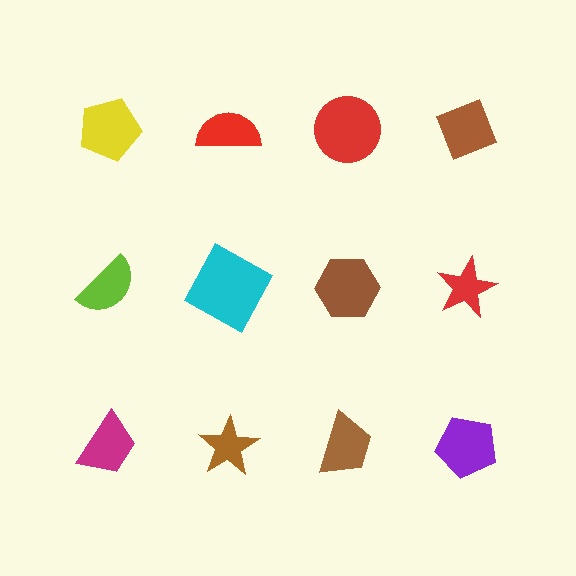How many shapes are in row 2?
4 shapes.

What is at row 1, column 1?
A yellow pentagon.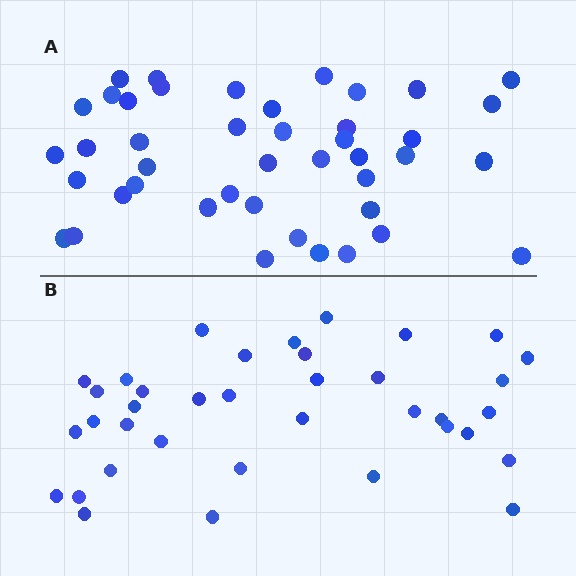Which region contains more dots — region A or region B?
Region A (the top region) has more dots.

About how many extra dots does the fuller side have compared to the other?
Region A has about 6 more dots than region B.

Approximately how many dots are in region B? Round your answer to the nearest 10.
About 40 dots. (The exact count is 37, which rounds to 40.)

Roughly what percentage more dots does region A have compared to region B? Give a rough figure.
About 15% more.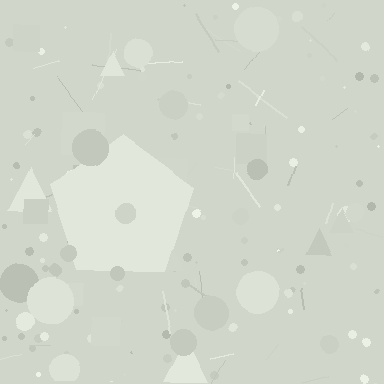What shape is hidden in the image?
A pentagon is hidden in the image.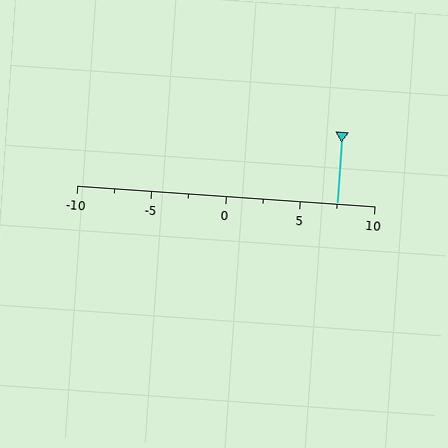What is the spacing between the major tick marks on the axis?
The major ticks are spaced 5 apart.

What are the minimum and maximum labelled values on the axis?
The axis runs from -10 to 10.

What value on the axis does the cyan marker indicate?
The marker indicates approximately 7.5.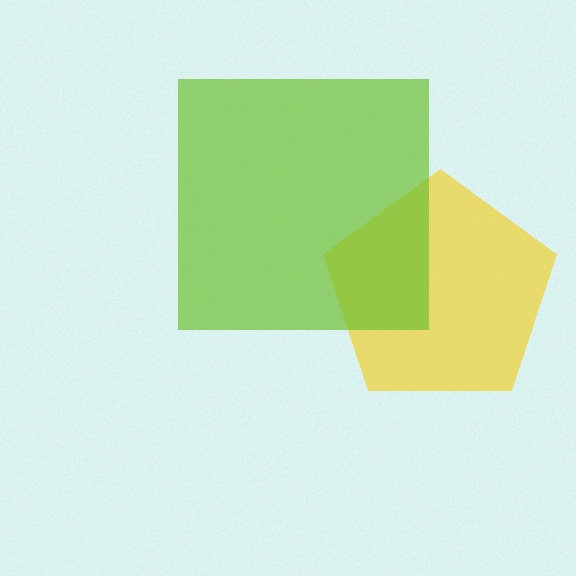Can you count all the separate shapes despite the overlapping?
Yes, there are 2 separate shapes.